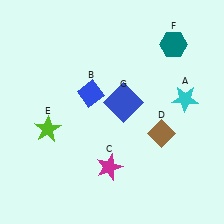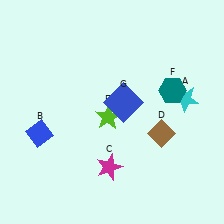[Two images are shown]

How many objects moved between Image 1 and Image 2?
3 objects moved between the two images.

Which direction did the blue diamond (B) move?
The blue diamond (B) moved left.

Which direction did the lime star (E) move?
The lime star (E) moved right.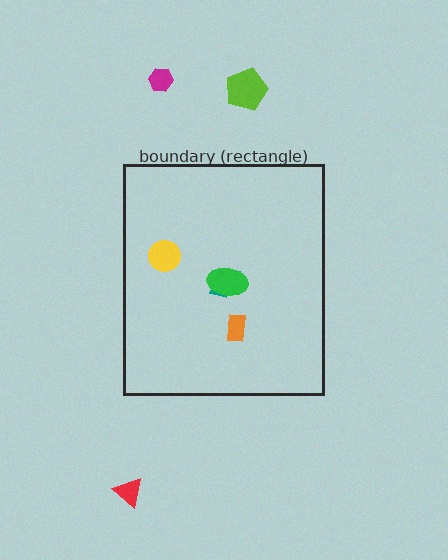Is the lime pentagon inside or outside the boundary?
Outside.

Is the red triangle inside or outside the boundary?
Outside.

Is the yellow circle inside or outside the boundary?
Inside.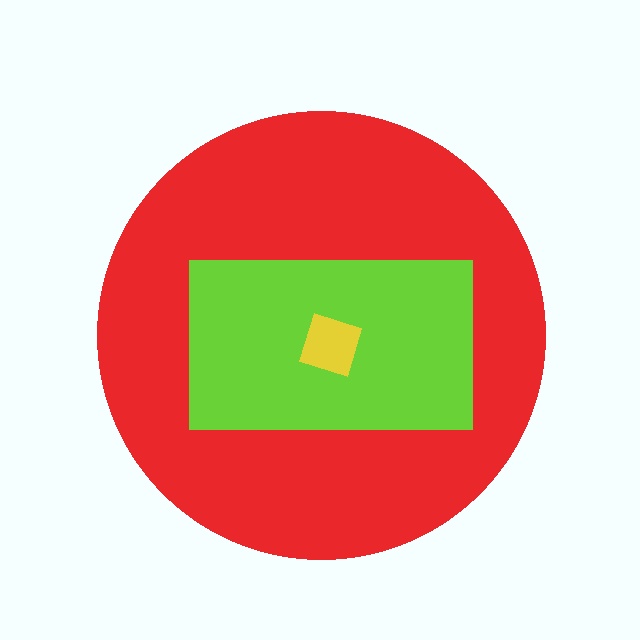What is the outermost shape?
The red circle.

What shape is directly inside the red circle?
The lime rectangle.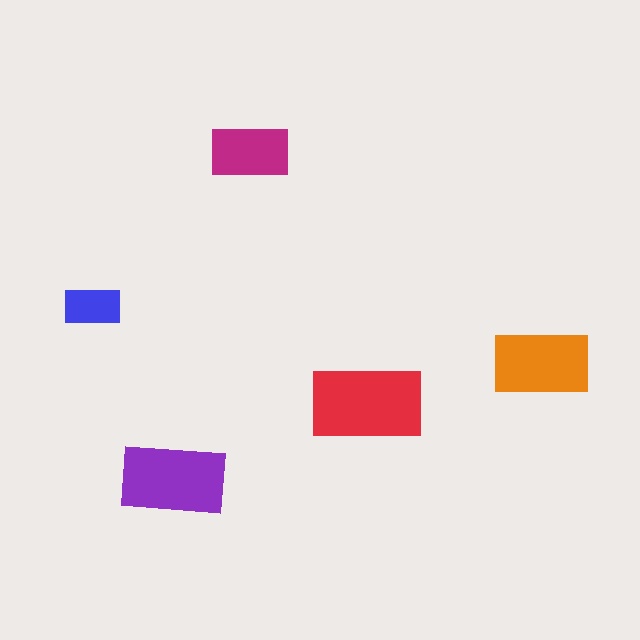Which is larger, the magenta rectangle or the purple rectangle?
The purple one.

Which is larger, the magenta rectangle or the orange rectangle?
The orange one.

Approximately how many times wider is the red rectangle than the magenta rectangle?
About 1.5 times wider.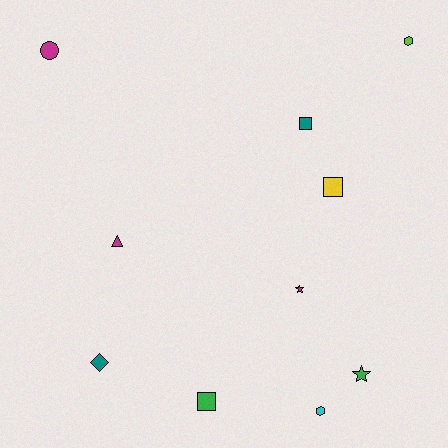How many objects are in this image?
There are 10 objects.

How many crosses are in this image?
There are no crosses.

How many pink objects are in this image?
There are no pink objects.